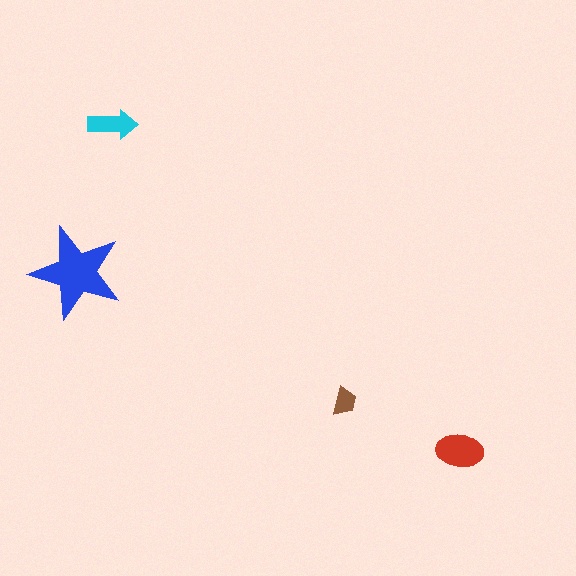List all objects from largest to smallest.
The blue star, the red ellipse, the cyan arrow, the brown trapezoid.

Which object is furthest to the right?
The red ellipse is rightmost.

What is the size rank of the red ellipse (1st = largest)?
2nd.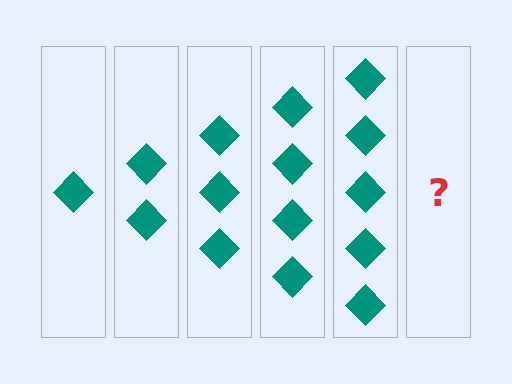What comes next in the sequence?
The next element should be 6 diamonds.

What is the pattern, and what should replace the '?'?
The pattern is that each step adds one more diamond. The '?' should be 6 diamonds.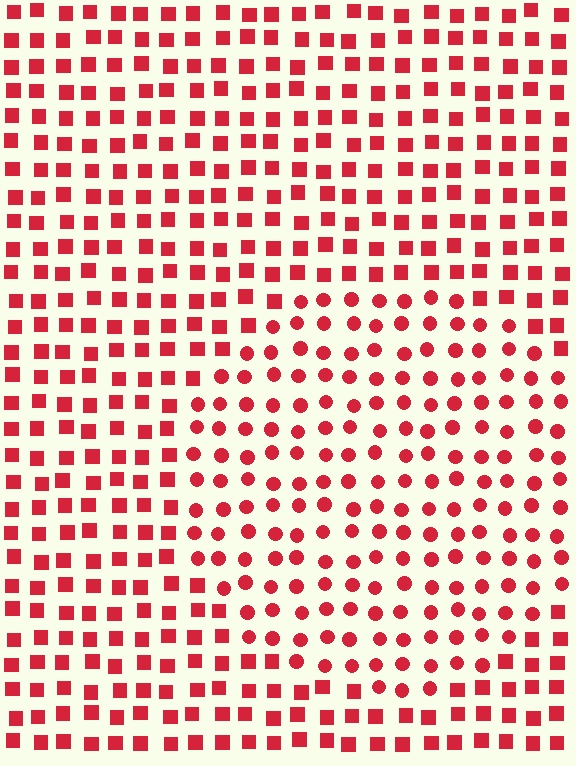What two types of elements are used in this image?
The image uses circles inside the circle region and squares outside it.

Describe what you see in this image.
The image is filled with small red elements arranged in a uniform grid. A circle-shaped region contains circles, while the surrounding area contains squares. The boundary is defined purely by the change in element shape.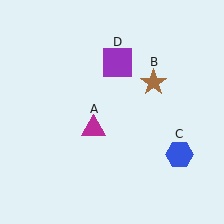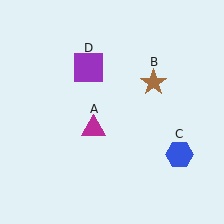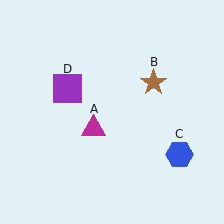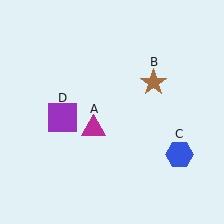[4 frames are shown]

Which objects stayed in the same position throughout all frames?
Magenta triangle (object A) and brown star (object B) and blue hexagon (object C) remained stationary.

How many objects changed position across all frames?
1 object changed position: purple square (object D).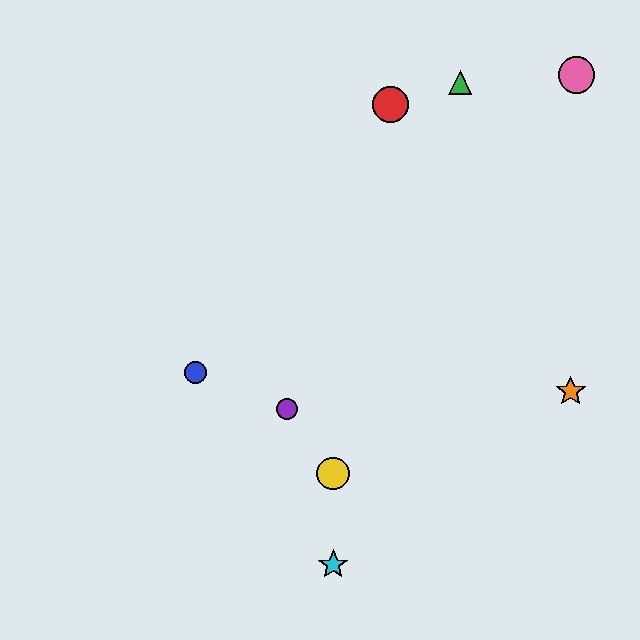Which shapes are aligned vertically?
The yellow circle, the cyan star are aligned vertically.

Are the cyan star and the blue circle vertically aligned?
No, the cyan star is at x≈333 and the blue circle is at x≈196.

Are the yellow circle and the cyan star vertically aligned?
Yes, both are at x≈333.